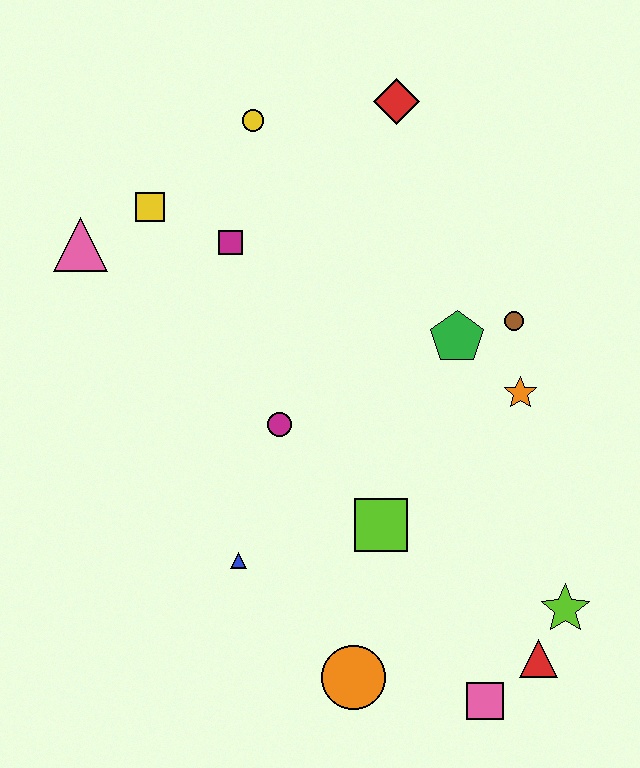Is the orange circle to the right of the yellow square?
Yes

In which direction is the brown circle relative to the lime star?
The brown circle is above the lime star.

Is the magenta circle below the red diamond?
Yes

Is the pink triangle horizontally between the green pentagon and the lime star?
No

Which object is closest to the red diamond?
The yellow circle is closest to the red diamond.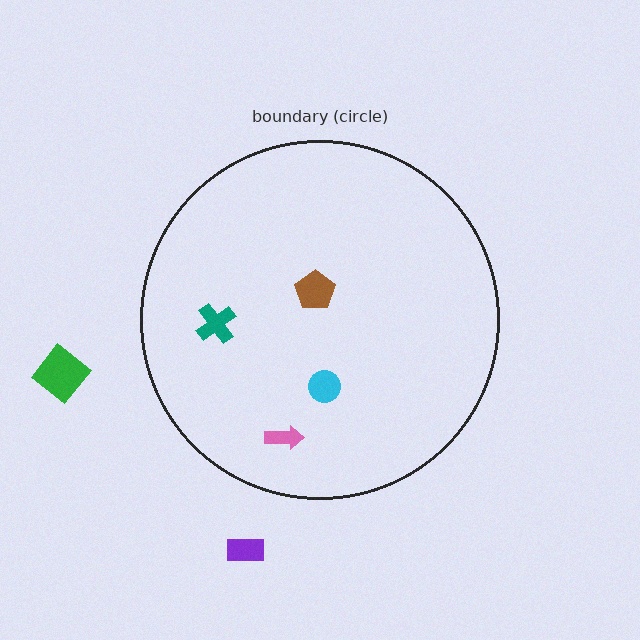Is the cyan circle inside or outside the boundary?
Inside.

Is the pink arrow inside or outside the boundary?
Inside.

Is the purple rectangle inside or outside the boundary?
Outside.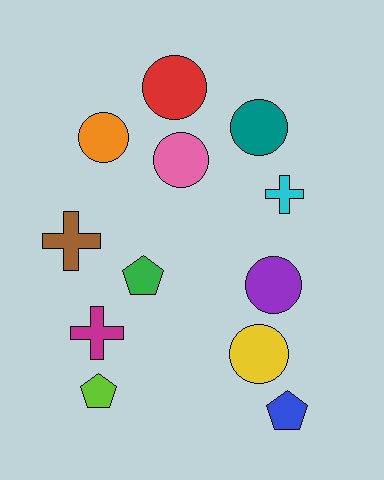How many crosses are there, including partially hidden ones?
There are 3 crosses.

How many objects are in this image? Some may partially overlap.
There are 12 objects.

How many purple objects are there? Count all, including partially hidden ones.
There is 1 purple object.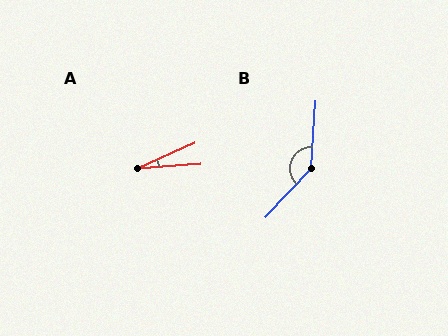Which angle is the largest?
B, at approximately 141 degrees.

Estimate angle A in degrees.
Approximately 20 degrees.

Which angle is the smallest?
A, at approximately 20 degrees.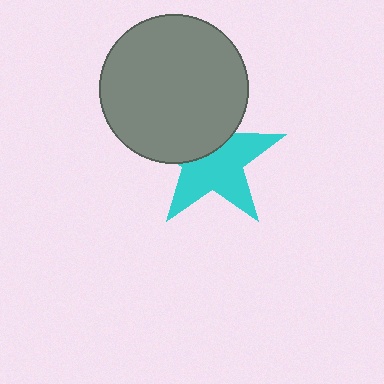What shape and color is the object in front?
The object in front is a gray circle.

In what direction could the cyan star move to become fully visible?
The cyan star could move down. That would shift it out from behind the gray circle entirely.